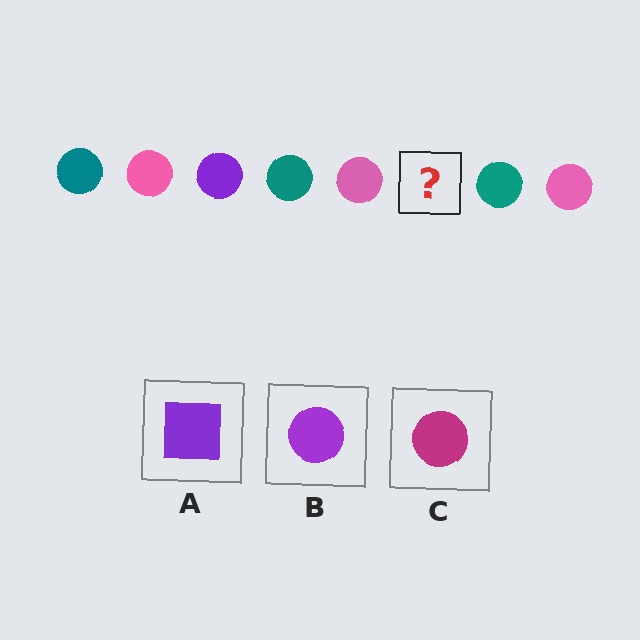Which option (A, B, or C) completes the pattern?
B.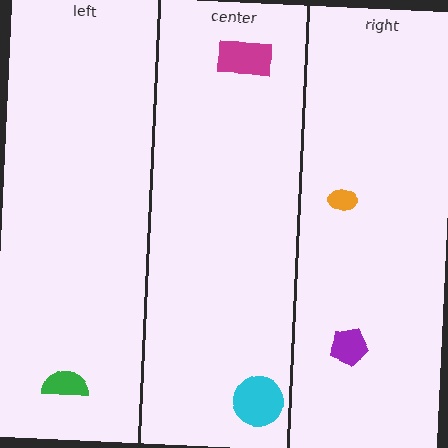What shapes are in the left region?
The green semicircle.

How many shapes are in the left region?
1.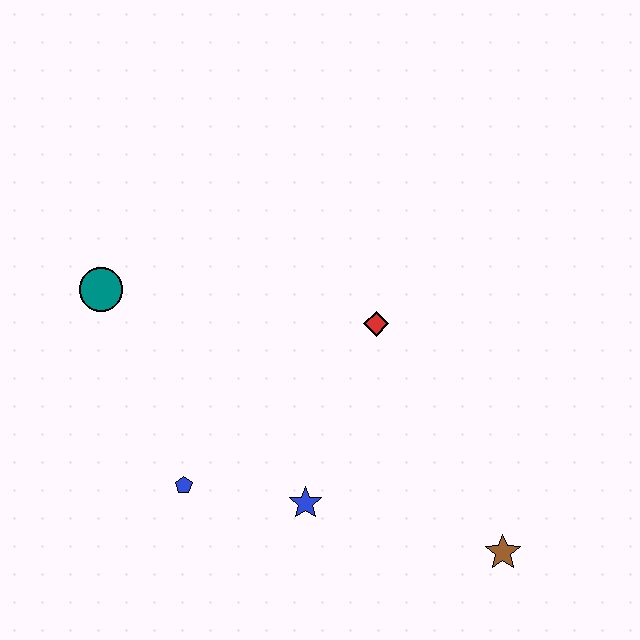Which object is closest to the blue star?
The blue pentagon is closest to the blue star.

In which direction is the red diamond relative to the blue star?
The red diamond is above the blue star.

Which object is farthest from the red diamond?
The teal circle is farthest from the red diamond.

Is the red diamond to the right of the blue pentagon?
Yes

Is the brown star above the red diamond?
No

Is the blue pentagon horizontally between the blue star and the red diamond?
No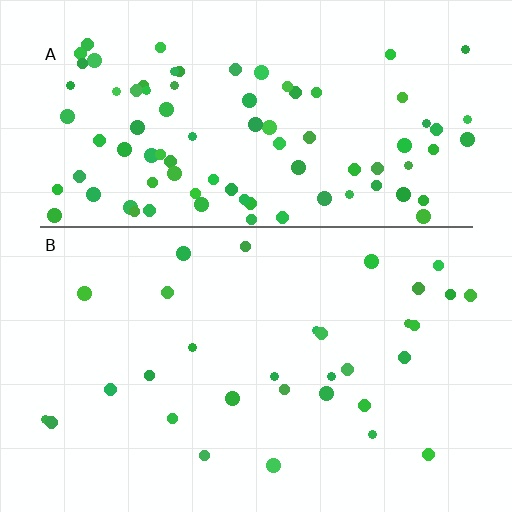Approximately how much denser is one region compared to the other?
Approximately 2.9× — region A over region B.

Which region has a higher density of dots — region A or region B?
A (the top).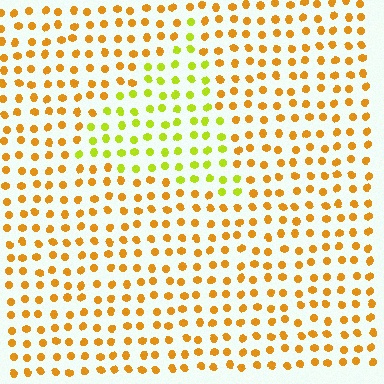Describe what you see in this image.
The image is filled with small orange elements in a uniform arrangement. A triangle-shaped region is visible where the elements are tinted to a slightly different hue, forming a subtle color boundary.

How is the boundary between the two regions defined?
The boundary is defined purely by a slight shift in hue (about 39 degrees). Spacing, size, and orientation are identical on both sides.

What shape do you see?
I see a triangle.